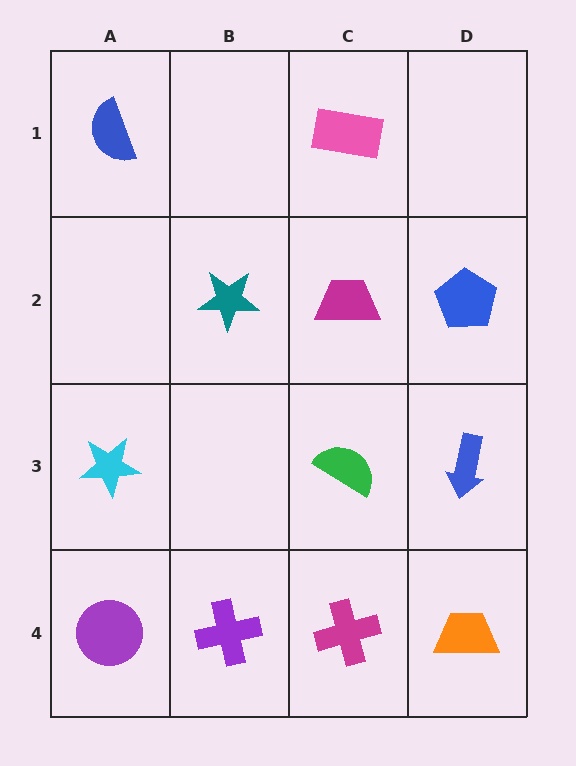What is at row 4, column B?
A purple cross.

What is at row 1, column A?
A blue semicircle.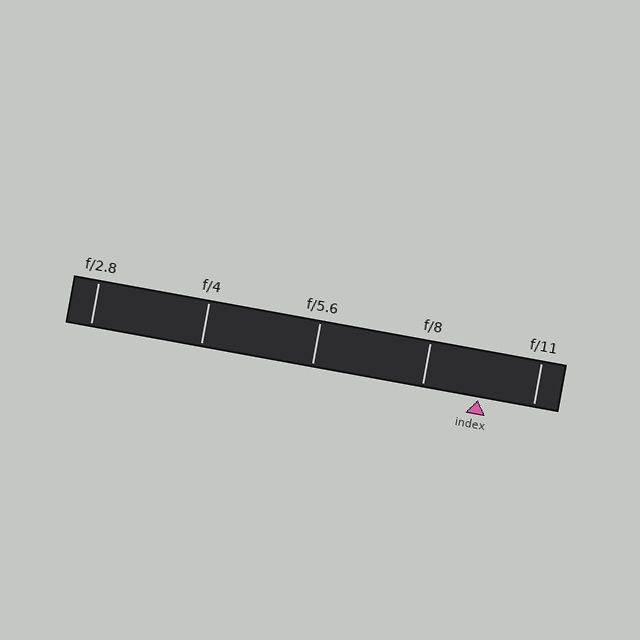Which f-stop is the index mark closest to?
The index mark is closest to f/11.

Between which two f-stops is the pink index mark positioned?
The index mark is between f/8 and f/11.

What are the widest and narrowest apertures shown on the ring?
The widest aperture shown is f/2.8 and the narrowest is f/11.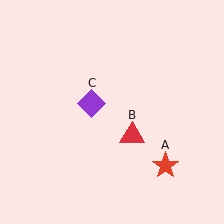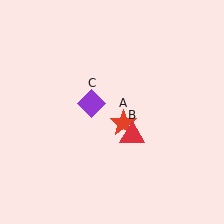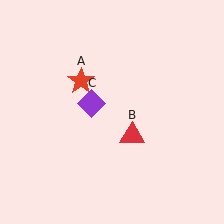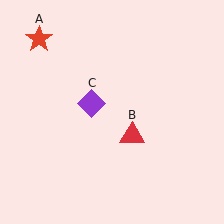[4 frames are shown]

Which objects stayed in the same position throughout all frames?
Red triangle (object B) and purple diamond (object C) remained stationary.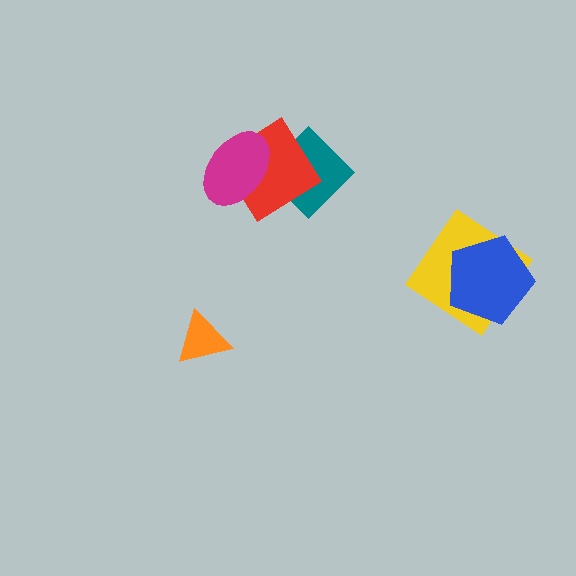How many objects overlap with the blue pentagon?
1 object overlaps with the blue pentagon.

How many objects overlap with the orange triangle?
0 objects overlap with the orange triangle.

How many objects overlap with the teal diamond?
2 objects overlap with the teal diamond.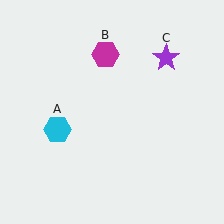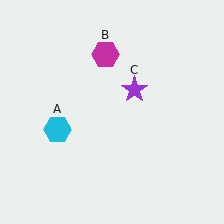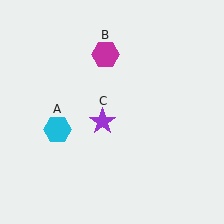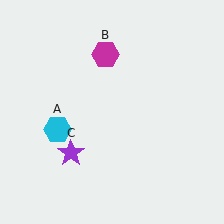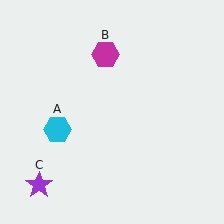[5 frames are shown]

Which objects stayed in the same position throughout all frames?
Cyan hexagon (object A) and magenta hexagon (object B) remained stationary.